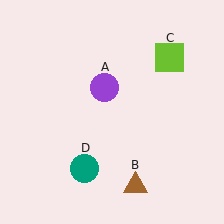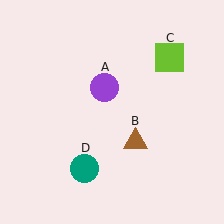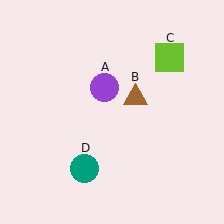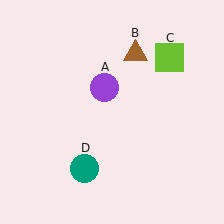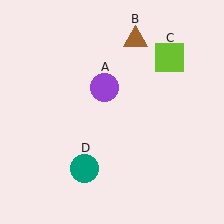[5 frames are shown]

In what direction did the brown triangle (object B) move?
The brown triangle (object B) moved up.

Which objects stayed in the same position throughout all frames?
Purple circle (object A) and lime square (object C) and teal circle (object D) remained stationary.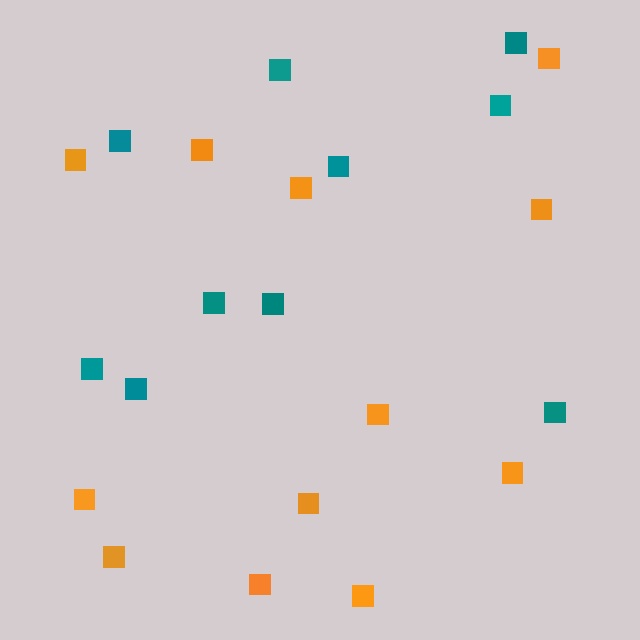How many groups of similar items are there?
There are 2 groups: one group of teal squares (10) and one group of orange squares (12).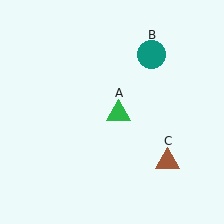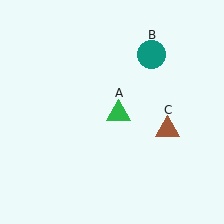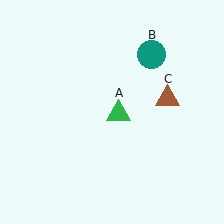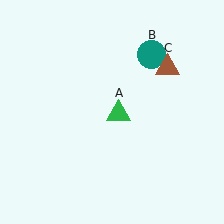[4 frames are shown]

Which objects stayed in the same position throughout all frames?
Green triangle (object A) and teal circle (object B) remained stationary.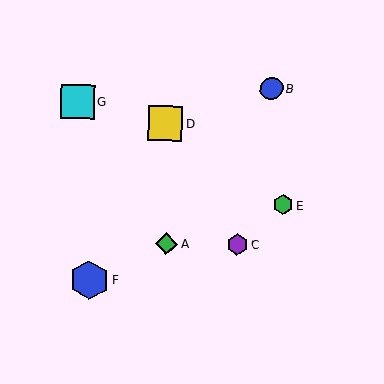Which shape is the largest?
The blue hexagon (labeled F) is the largest.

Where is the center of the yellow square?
The center of the yellow square is at (165, 123).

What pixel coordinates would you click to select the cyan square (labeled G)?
Click at (77, 102) to select the cyan square G.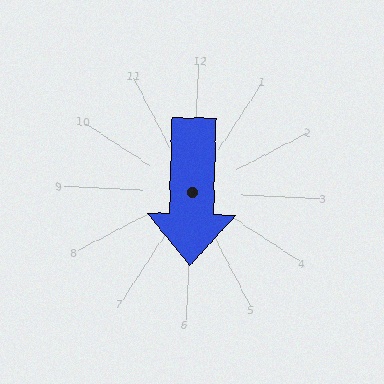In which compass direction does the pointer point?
South.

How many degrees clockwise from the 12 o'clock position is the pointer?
Approximately 179 degrees.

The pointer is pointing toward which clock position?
Roughly 6 o'clock.